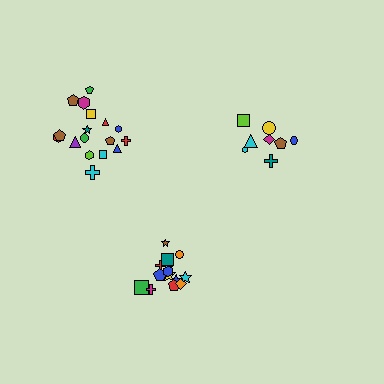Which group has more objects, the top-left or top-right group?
The top-left group.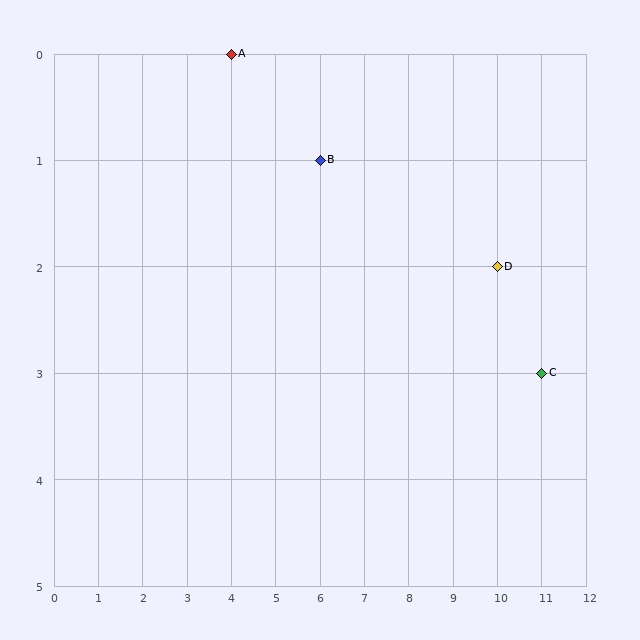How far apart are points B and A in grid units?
Points B and A are 2 columns and 1 row apart (about 2.2 grid units diagonally).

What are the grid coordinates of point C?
Point C is at grid coordinates (11, 3).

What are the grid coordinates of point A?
Point A is at grid coordinates (4, 0).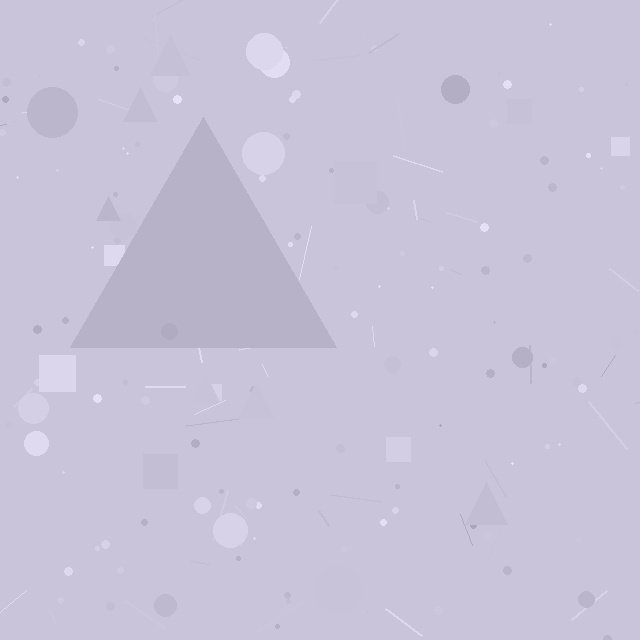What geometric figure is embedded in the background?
A triangle is embedded in the background.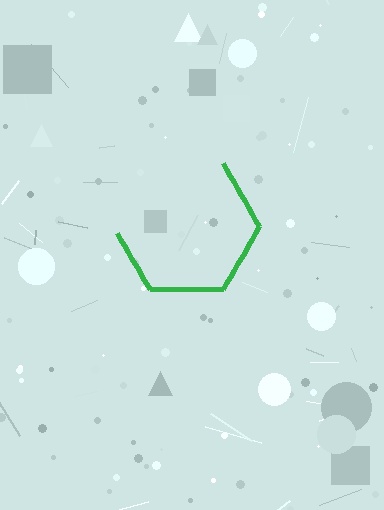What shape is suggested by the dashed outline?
The dashed outline suggests a hexagon.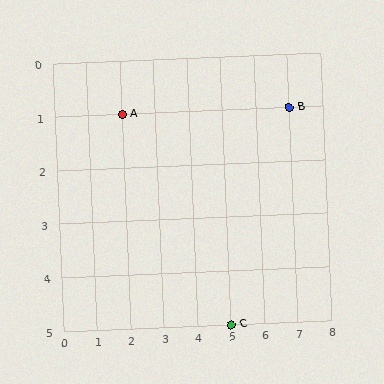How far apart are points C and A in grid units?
Points C and A are 3 columns and 4 rows apart (about 5.0 grid units diagonally).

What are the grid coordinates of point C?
Point C is at grid coordinates (5, 5).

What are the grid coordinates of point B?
Point B is at grid coordinates (7, 1).